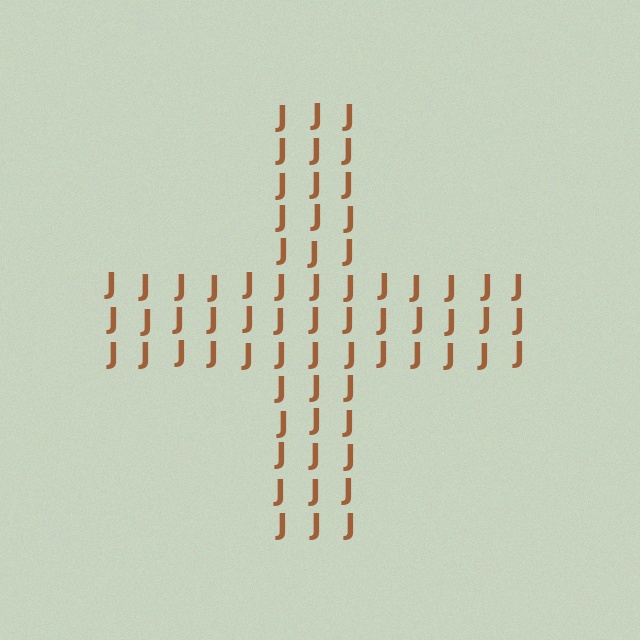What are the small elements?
The small elements are letter J's.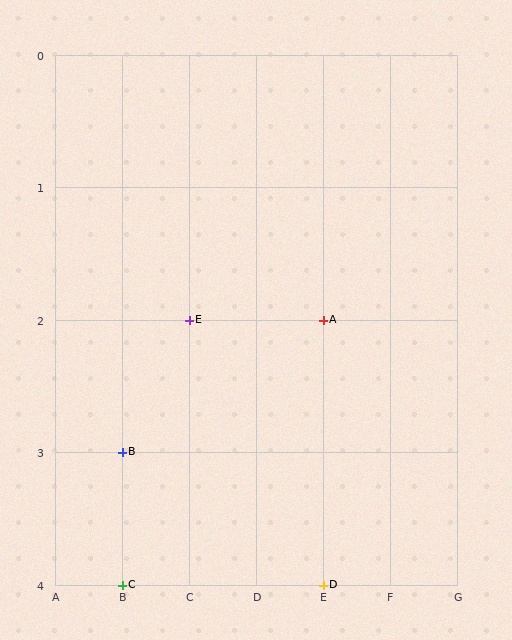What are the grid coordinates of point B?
Point B is at grid coordinates (B, 3).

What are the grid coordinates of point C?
Point C is at grid coordinates (B, 4).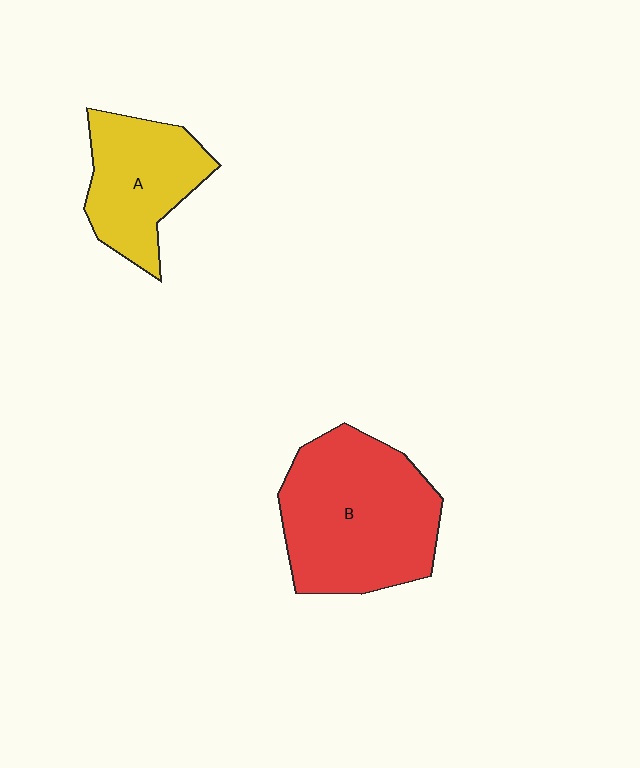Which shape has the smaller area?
Shape A (yellow).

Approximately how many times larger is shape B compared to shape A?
Approximately 1.6 times.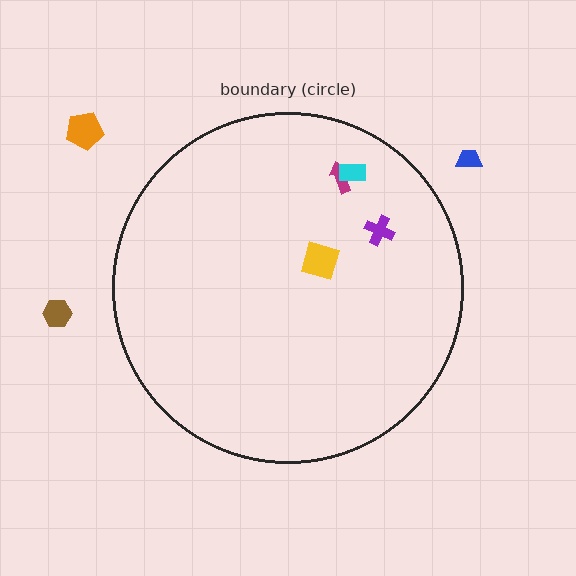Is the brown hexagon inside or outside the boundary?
Outside.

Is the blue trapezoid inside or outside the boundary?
Outside.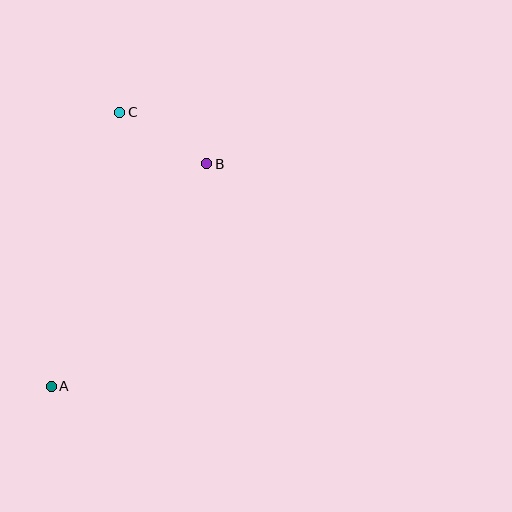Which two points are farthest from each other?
Points A and C are farthest from each other.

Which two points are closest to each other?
Points B and C are closest to each other.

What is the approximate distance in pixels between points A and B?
The distance between A and B is approximately 272 pixels.